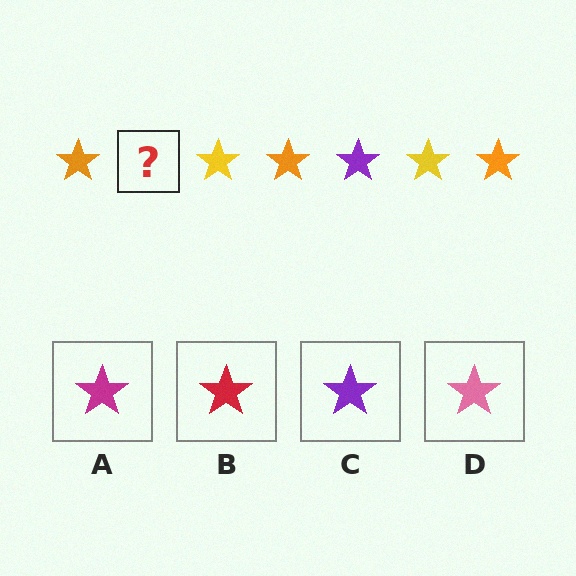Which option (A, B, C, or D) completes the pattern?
C.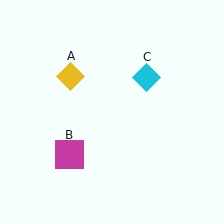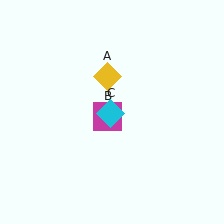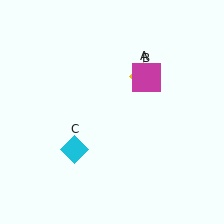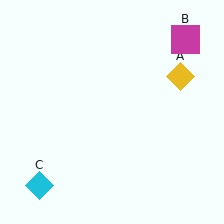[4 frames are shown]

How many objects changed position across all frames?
3 objects changed position: yellow diamond (object A), magenta square (object B), cyan diamond (object C).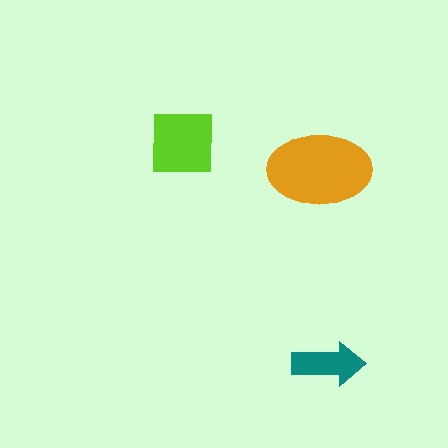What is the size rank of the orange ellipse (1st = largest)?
1st.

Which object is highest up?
The lime square is topmost.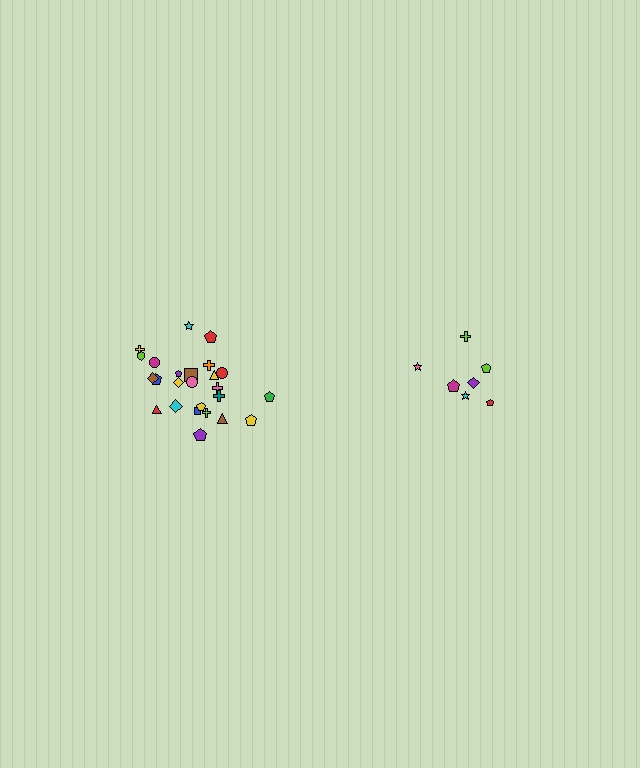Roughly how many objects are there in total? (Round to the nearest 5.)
Roughly 30 objects in total.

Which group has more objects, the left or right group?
The left group.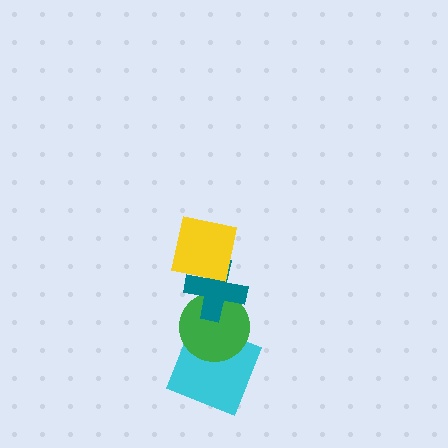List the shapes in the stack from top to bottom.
From top to bottom: the yellow square, the teal cross, the green circle, the cyan square.